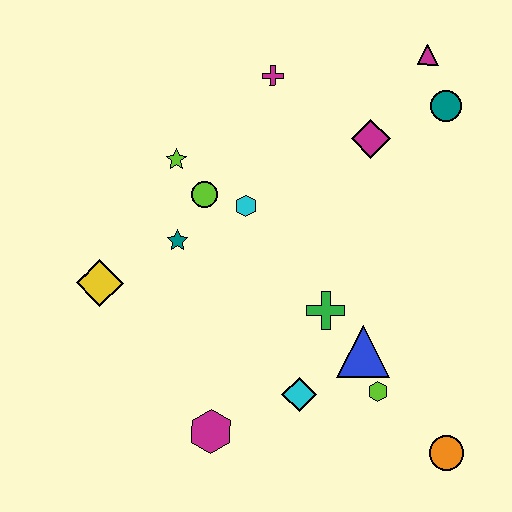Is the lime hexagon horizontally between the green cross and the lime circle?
No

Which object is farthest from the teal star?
The orange circle is farthest from the teal star.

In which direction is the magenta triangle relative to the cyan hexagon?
The magenta triangle is to the right of the cyan hexagon.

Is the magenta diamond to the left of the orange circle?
Yes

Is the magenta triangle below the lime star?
No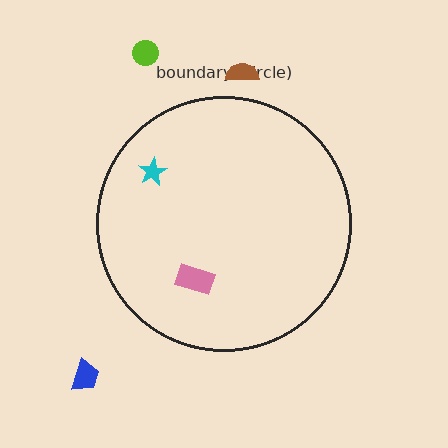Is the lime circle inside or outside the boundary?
Outside.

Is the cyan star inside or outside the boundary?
Inside.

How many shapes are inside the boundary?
2 inside, 3 outside.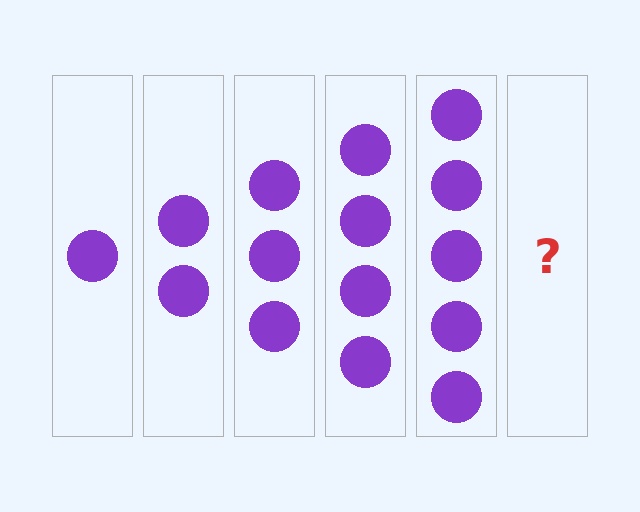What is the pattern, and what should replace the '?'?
The pattern is that each step adds one more circle. The '?' should be 6 circles.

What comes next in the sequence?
The next element should be 6 circles.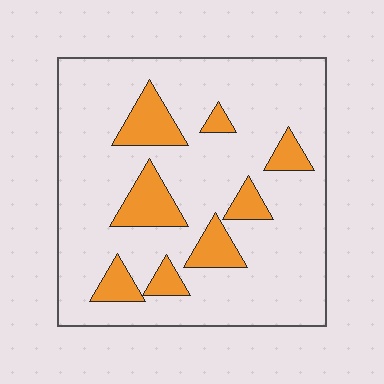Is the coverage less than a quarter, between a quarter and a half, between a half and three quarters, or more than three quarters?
Less than a quarter.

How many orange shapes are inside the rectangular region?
8.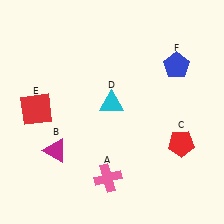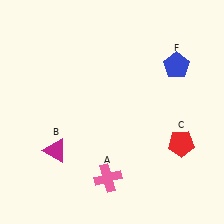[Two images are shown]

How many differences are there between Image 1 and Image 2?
There are 2 differences between the two images.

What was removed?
The cyan triangle (D), the red square (E) were removed in Image 2.